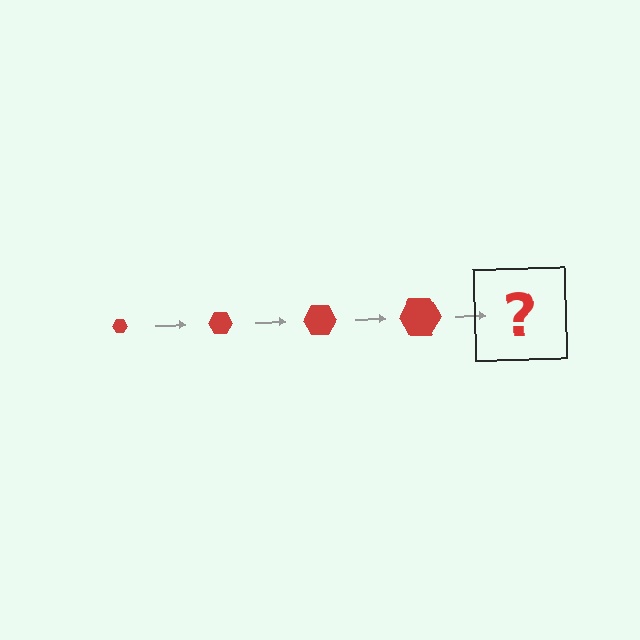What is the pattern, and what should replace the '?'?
The pattern is that the hexagon gets progressively larger each step. The '?' should be a red hexagon, larger than the previous one.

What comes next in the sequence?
The next element should be a red hexagon, larger than the previous one.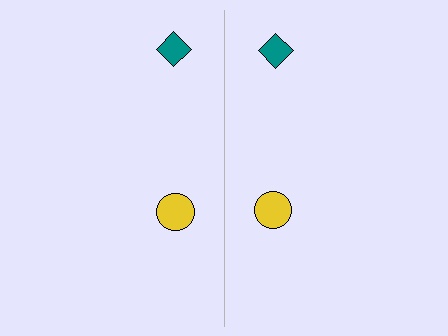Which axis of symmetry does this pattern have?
The pattern has a vertical axis of symmetry running through the center of the image.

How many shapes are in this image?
There are 4 shapes in this image.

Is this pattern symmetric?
Yes, this pattern has bilateral (reflection) symmetry.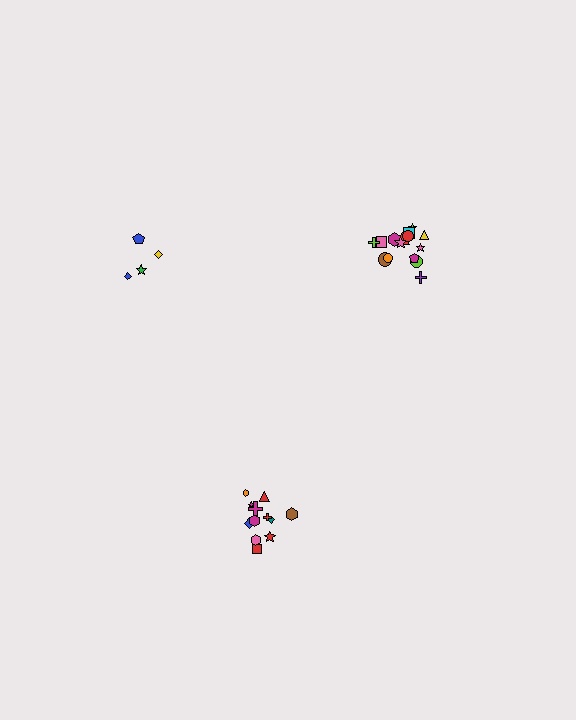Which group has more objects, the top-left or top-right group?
The top-right group.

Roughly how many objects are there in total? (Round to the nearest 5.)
Roughly 30 objects in total.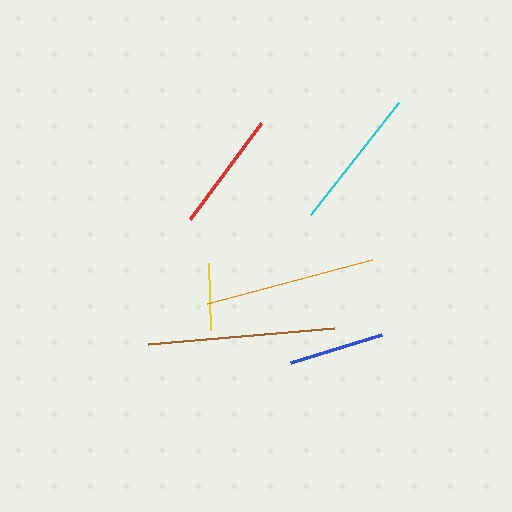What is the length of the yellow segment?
The yellow segment is approximately 67 pixels long.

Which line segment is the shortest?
The yellow line is the shortest at approximately 67 pixels.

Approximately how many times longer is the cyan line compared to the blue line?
The cyan line is approximately 1.5 times the length of the blue line.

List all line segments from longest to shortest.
From longest to shortest: brown, orange, cyan, red, blue, yellow.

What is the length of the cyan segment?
The cyan segment is approximately 142 pixels long.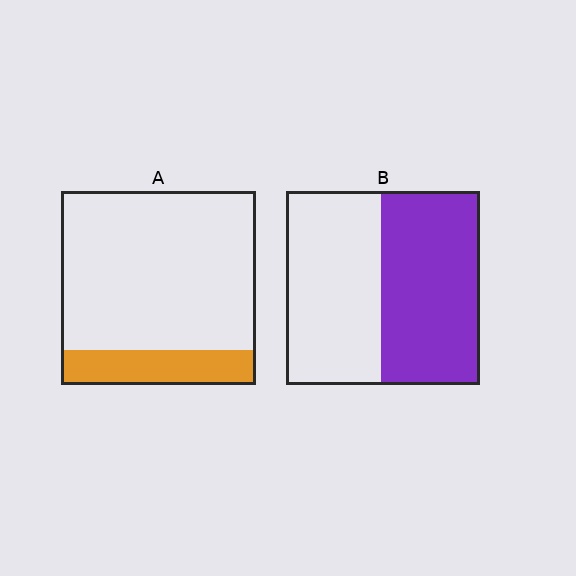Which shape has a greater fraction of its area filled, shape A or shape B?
Shape B.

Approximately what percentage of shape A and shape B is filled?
A is approximately 20% and B is approximately 50%.